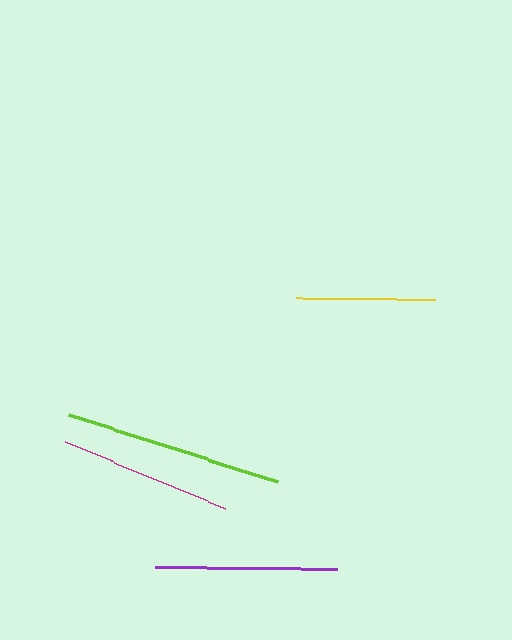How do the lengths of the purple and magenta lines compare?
The purple and magenta lines are approximately the same length.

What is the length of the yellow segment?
The yellow segment is approximately 139 pixels long.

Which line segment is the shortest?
The yellow line is the shortest at approximately 139 pixels.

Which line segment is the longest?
The lime line is the longest at approximately 220 pixels.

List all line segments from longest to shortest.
From longest to shortest: lime, purple, magenta, yellow.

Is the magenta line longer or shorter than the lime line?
The lime line is longer than the magenta line.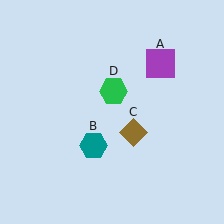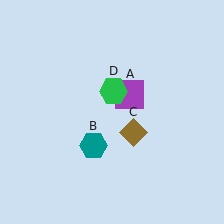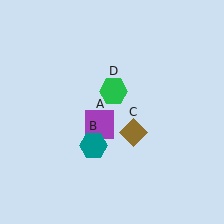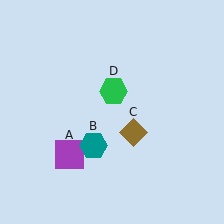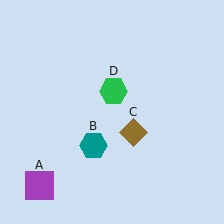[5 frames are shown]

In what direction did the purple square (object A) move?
The purple square (object A) moved down and to the left.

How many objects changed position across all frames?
1 object changed position: purple square (object A).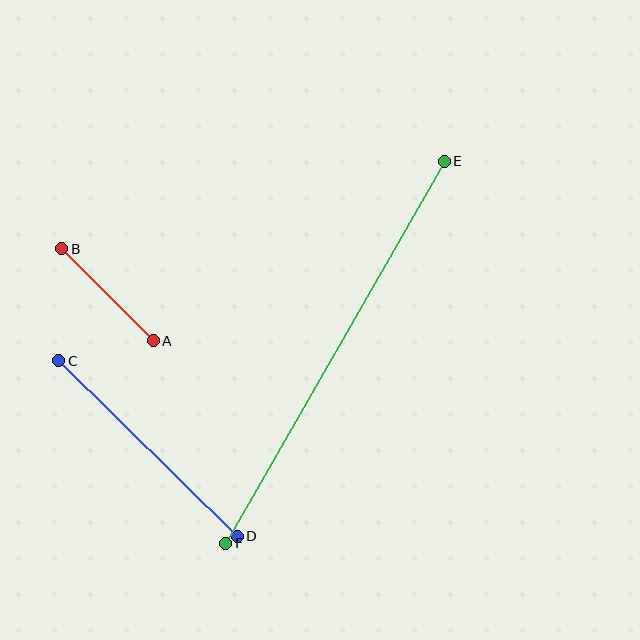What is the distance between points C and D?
The distance is approximately 250 pixels.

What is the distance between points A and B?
The distance is approximately 130 pixels.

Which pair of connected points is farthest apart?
Points E and F are farthest apart.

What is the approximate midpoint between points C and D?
The midpoint is at approximately (148, 448) pixels.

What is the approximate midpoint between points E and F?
The midpoint is at approximately (335, 352) pixels.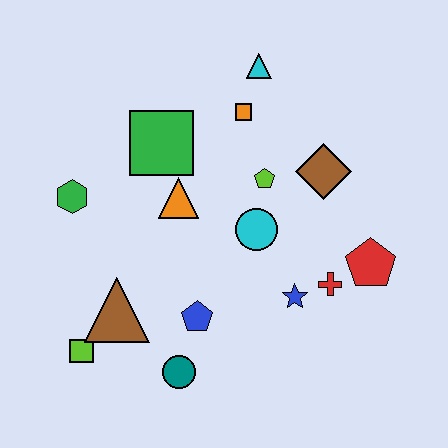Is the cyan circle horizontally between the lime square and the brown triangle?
No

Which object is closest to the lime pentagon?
The cyan circle is closest to the lime pentagon.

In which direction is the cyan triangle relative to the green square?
The cyan triangle is to the right of the green square.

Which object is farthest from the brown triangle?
The cyan triangle is farthest from the brown triangle.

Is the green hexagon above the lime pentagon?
No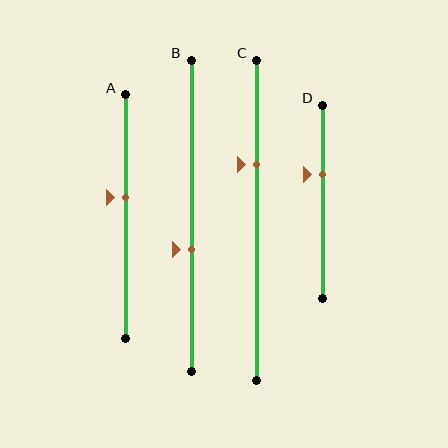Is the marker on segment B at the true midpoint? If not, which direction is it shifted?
No, the marker on segment B is shifted downward by about 11% of the segment length.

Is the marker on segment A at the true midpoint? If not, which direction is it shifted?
No, the marker on segment A is shifted upward by about 8% of the segment length.